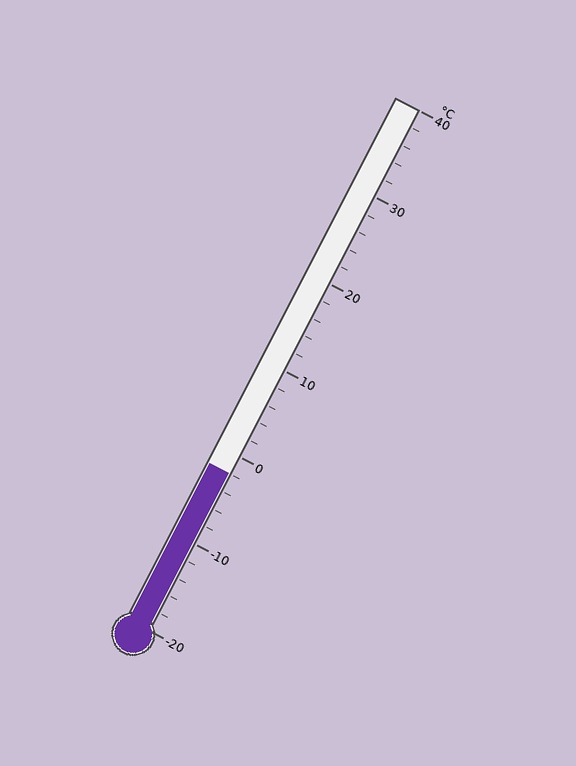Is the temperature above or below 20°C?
The temperature is below 20°C.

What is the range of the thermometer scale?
The thermometer scale ranges from -20°C to 40°C.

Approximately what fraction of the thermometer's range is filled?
The thermometer is filled to approximately 30% of its range.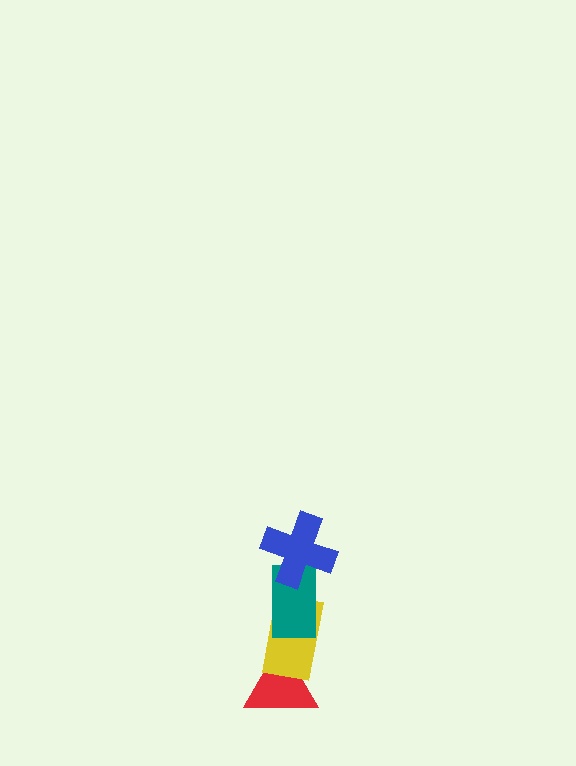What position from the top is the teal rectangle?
The teal rectangle is 2nd from the top.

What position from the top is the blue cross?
The blue cross is 1st from the top.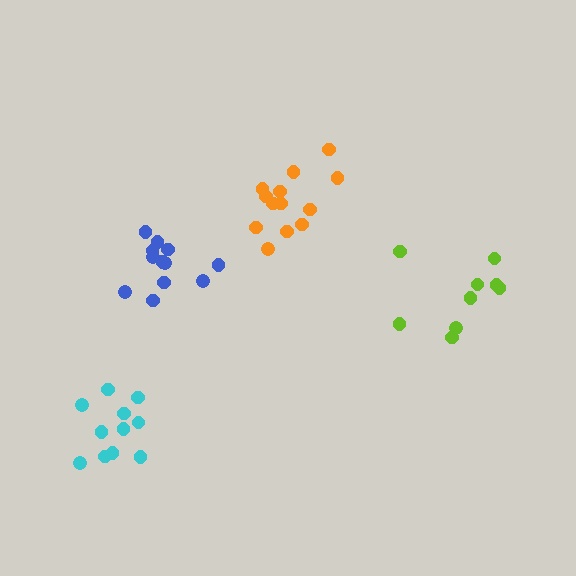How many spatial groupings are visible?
There are 4 spatial groupings.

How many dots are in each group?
Group 1: 13 dots, Group 2: 9 dots, Group 3: 12 dots, Group 4: 11 dots (45 total).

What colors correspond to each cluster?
The clusters are colored: orange, lime, blue, cyan.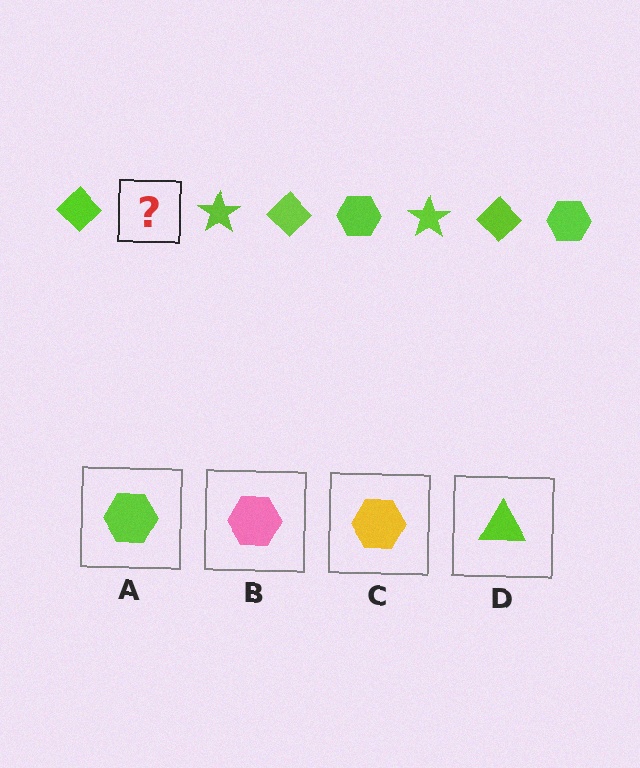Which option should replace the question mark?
Option A.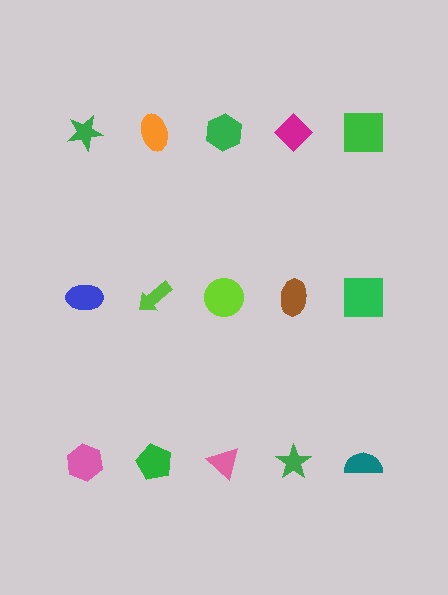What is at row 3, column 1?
A pink hexagon.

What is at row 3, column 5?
A teal semicircle.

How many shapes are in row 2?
5 shapes.